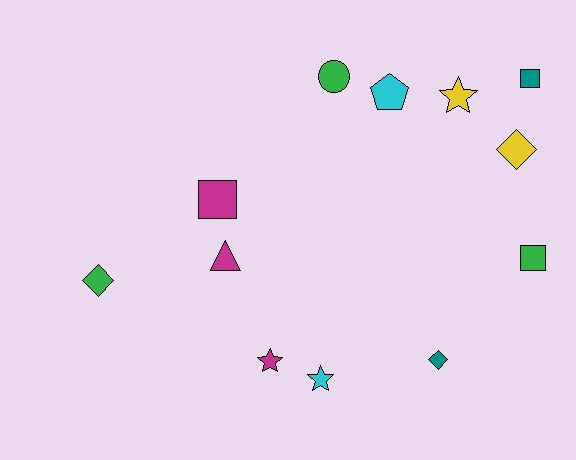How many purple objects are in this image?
There are no purple objects.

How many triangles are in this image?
There is 1 triangle.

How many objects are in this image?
There are 12 objects.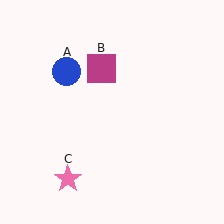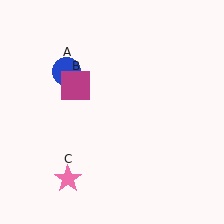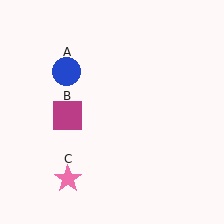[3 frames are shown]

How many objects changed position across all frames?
1 object changed position: magenta square (object B).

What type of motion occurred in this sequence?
The magenta square (object B) rotated counterclockwise around the center of the scene.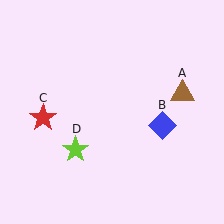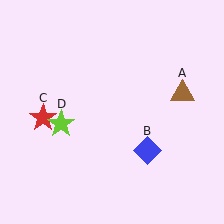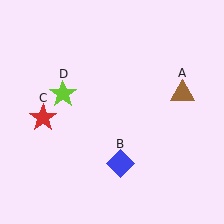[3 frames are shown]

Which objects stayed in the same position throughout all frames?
Brown triangle (object A) and red star (object C) remained stationary.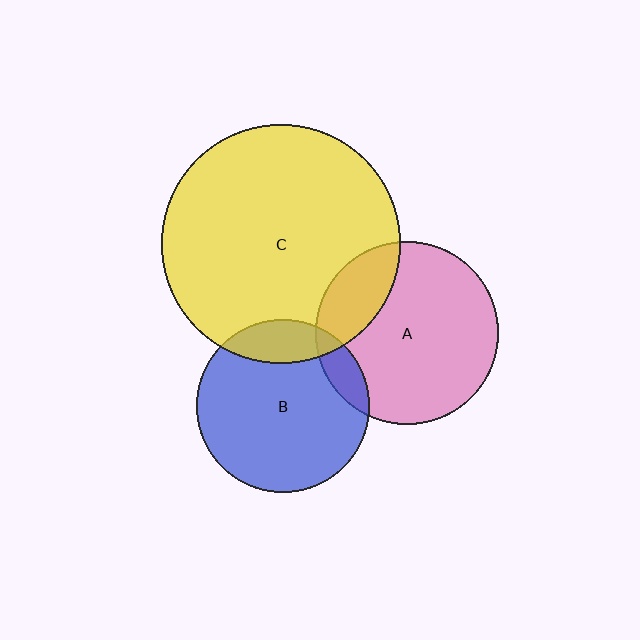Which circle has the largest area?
Circle C (yellow).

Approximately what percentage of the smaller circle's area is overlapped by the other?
Approximately 15%.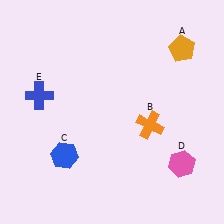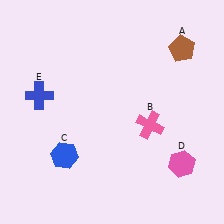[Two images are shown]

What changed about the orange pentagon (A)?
In Image 1, A is orange. In Image 2, it changed to brown.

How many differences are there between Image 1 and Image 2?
There are 2 differences between the two images.